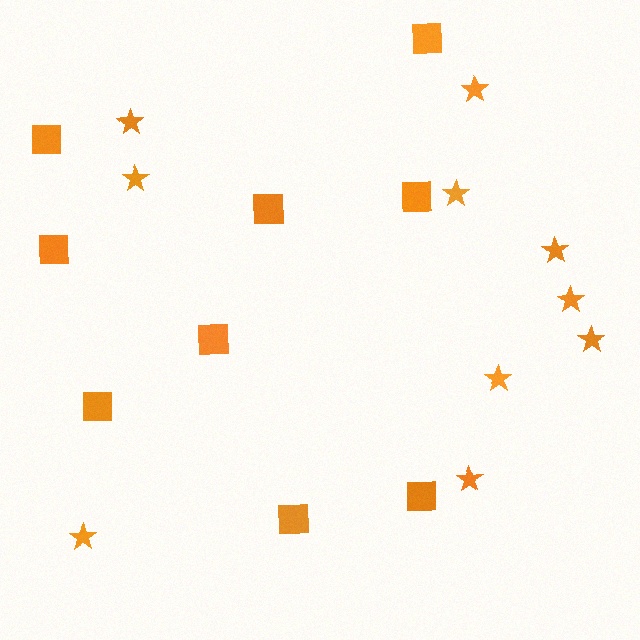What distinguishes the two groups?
There are 2 groups: one group of squares (9) and one group of stars (10).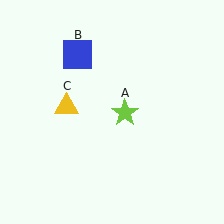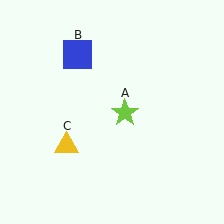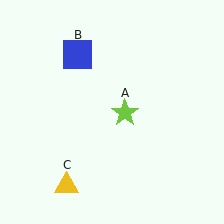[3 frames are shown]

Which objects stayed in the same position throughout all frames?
Lime star (object A) and blue square (object B) remained stationary.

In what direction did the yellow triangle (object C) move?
The yellow triangle (object C) moved down.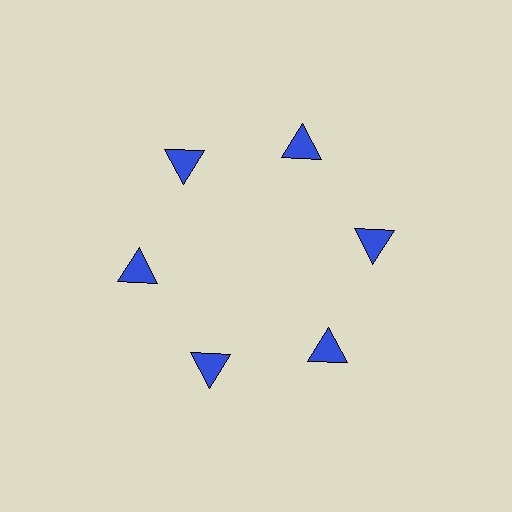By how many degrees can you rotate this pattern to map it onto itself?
The pattern maps onto itself every 60 degrees of rotation.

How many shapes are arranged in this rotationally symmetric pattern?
There are 6 shapes, arranged in 6 groups of 1.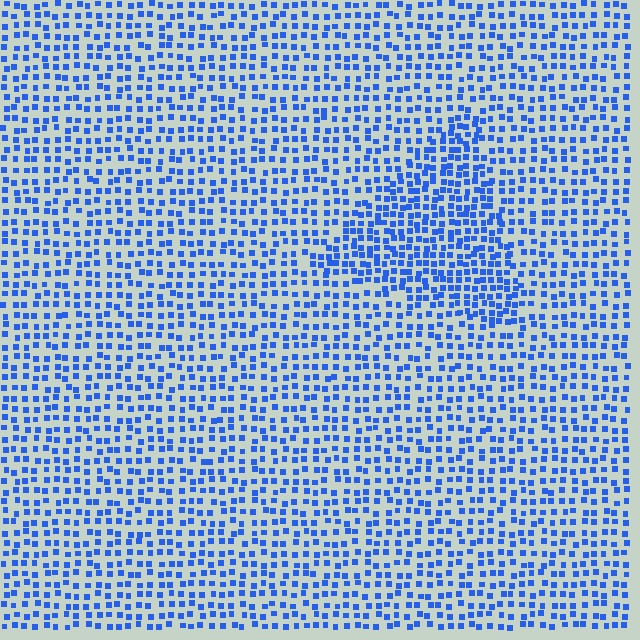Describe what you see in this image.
The image contains small blue elements arranged at two different densities. A triangle-shaped region is visible where the elements are more densely packed than the surrounding area.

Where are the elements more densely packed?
The elements are more densely packed inside the triangle boundary.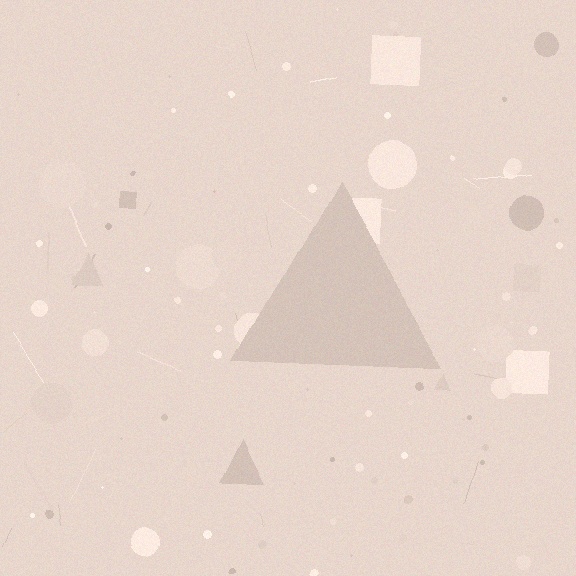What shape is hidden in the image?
A triangle is hidden in the image.